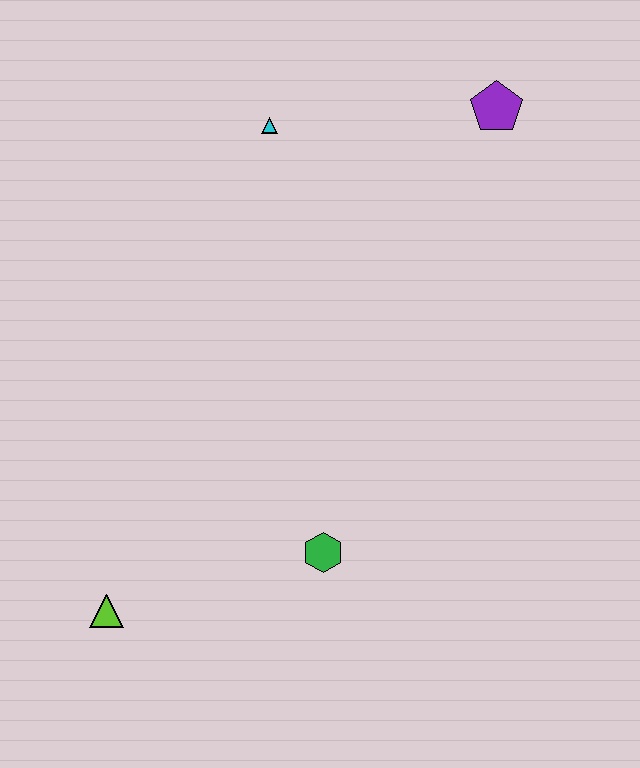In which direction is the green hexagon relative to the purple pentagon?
The green hexagon is below the purple pentagon.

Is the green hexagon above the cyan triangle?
No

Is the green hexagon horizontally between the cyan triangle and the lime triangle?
No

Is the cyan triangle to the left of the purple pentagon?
Yes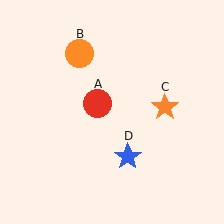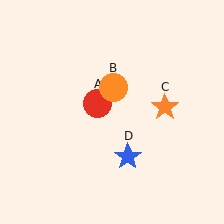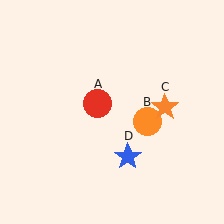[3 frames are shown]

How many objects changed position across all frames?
1 object changed position: orange circle (object B).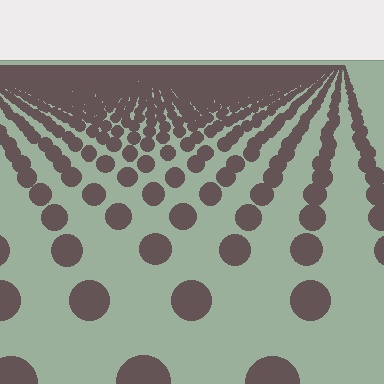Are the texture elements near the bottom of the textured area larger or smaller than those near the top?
Larger. Near the bottom, elements are closer to the viewer and appear at a bigger on-screen size.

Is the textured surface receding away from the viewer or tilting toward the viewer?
The surface is receding away from the viewer. Texture elements get smaller and denser toward the top.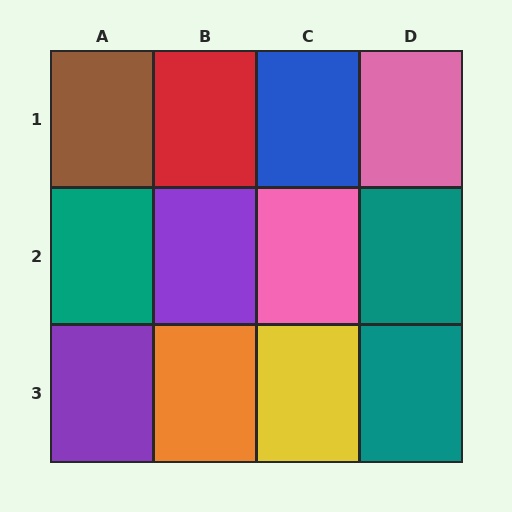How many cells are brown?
1 cell is brown.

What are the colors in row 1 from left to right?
Brown, red, blue, pink.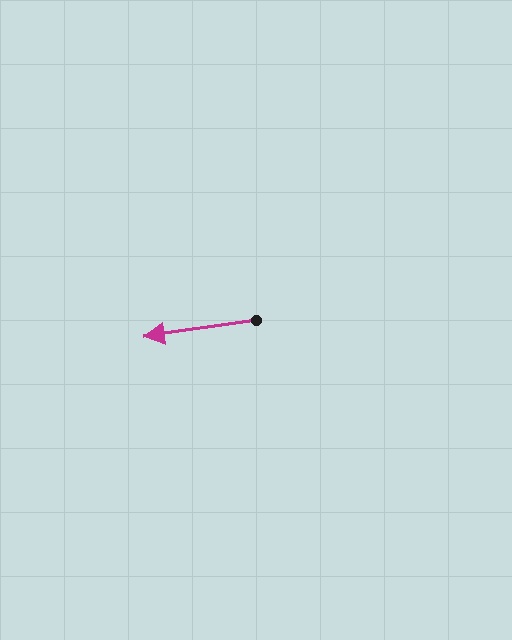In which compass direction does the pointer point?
West.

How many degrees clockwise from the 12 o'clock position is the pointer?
Approximately 262 degrees.